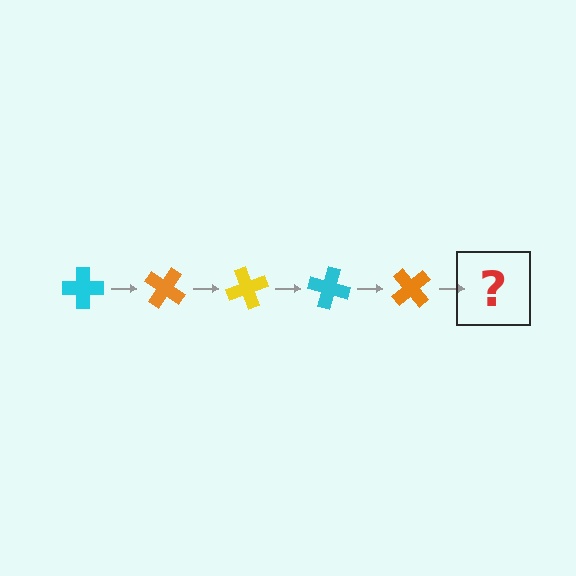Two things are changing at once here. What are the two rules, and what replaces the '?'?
The two rules are that it rotates 35 degrees each step and the color cycles through cyan, orange, and yellow. The '?' should be a yellow cross, rotated 175 degrees from the start.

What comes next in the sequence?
The next element should be a yellow cross, rotated 175 degrees from the start.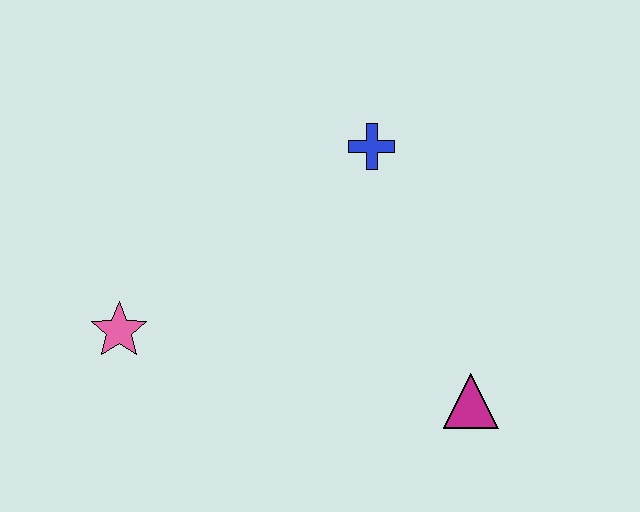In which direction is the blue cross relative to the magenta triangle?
The blue cross is above the magenta triangle.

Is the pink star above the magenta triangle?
Yes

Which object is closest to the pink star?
The blue cross is closest to the pink star.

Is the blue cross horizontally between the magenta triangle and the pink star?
Yes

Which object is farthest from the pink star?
The magenta triangle is farthest from the pink star.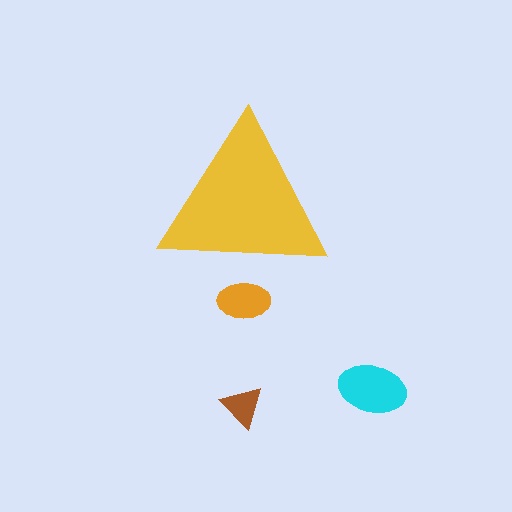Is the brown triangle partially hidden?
No, the brown triangle is fully visible.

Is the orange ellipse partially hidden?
Yes, the orange ellipse is partially hidden behind the yellow triangle.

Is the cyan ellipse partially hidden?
No, the cyan ellipse is fully visible.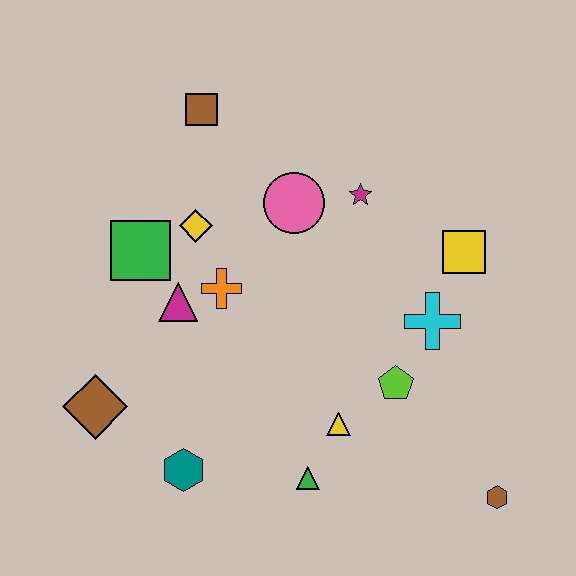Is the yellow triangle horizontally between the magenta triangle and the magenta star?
Yes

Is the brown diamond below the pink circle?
Yes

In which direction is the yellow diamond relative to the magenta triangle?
The yellow diamond is above the magenta triangle.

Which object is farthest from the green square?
The brown hexagon is farthest from the green square.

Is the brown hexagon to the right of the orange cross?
Yes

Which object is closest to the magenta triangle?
The orange cross is closest to the magenta triangle.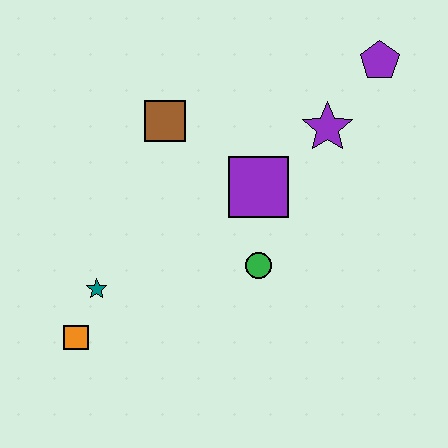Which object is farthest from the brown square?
The orange square is farthest from the brown square.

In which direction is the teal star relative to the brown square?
The teal star is below the brown square.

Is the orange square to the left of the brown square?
Yes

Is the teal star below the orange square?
No